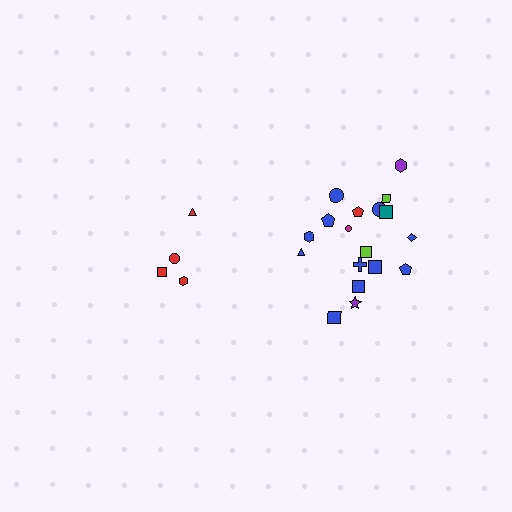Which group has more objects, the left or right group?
The right group.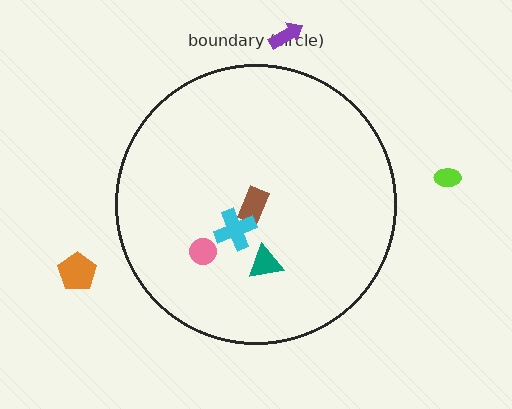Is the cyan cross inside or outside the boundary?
Inside.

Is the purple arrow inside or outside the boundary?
Outside.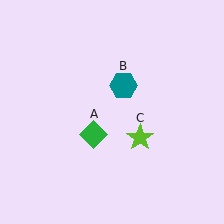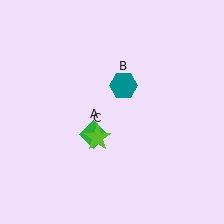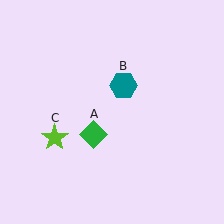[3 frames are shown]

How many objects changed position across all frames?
1 object changed position: lime star (object C).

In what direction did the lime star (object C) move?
The lime star (object C) moved left.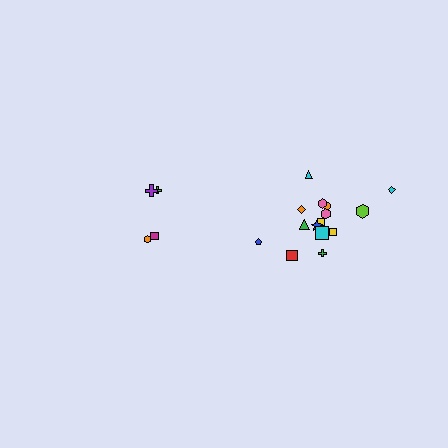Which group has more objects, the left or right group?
The right group.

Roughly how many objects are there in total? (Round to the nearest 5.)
Roughly 20 objects in total.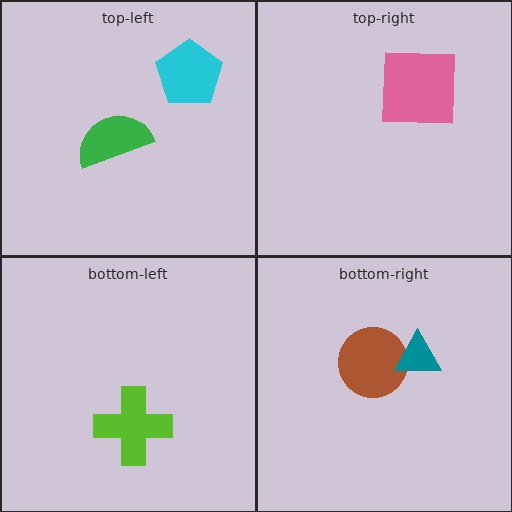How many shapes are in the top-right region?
1.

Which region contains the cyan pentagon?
The top-left region.